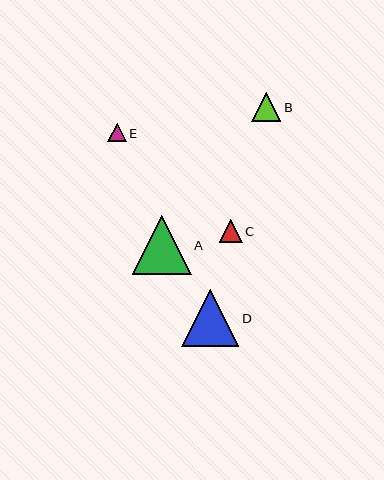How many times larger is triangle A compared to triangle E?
Triangle A is approximately 3.2 times the size of triangle E.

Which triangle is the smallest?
Triangle E is the smallest with a size of approximately 18 pixels.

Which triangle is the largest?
Triangle A is the largest with a size of approximately 59 pixels.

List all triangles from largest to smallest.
From largest to smallest: A, D, B, C, E.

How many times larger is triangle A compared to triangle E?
Triangle A is approximately 3.2 times the size of triangle E.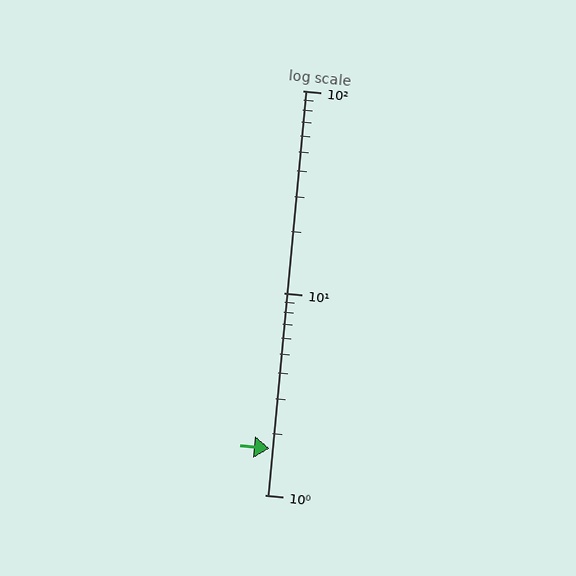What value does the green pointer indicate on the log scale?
The pointer indicates approximately 1.7.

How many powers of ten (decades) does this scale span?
The scale spans 2 decades, from 1 to 100.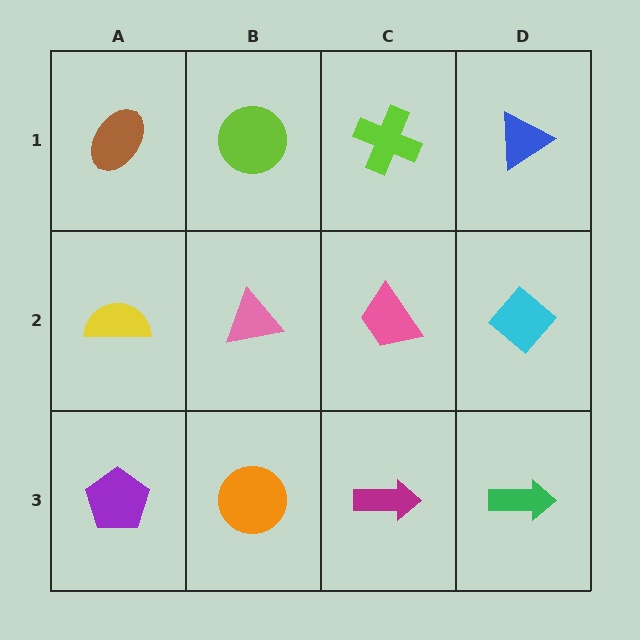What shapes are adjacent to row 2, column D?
A blue triangle (row 1, column D), a green arrow (row 3, column D), a pink trapezoid (row 2, column C).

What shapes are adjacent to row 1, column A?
A yellow semicircle (row 2, column A), a lime circle (row 1, column B).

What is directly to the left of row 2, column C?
A pink triangle.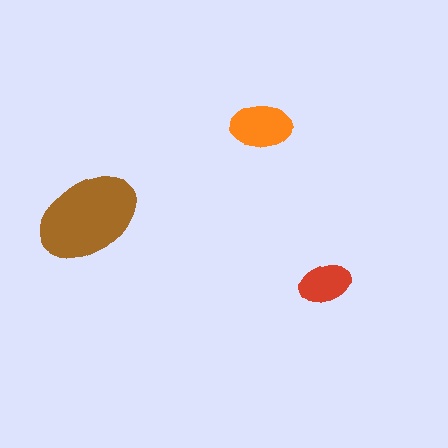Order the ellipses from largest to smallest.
the brown one, the orange one, the red one.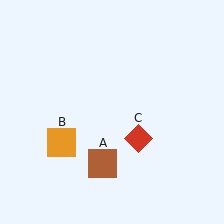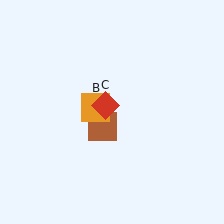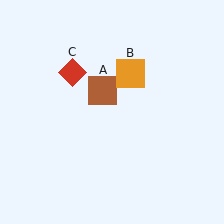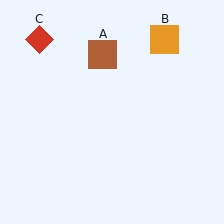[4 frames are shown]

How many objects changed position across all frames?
3 objects changed position: brown square (object A), orange square (object B), red diamond (object C).